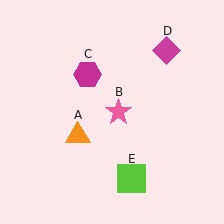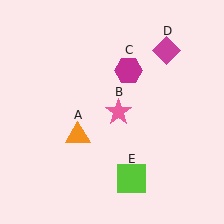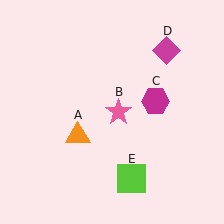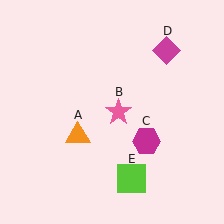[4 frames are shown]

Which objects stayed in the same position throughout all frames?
Orange triangle (object A) and pink star (object B) and magenta diamond (object D) and lime square (object E) remained stationary.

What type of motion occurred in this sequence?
The magenta hexagon (object C) rotated clockwise around the center of the scene.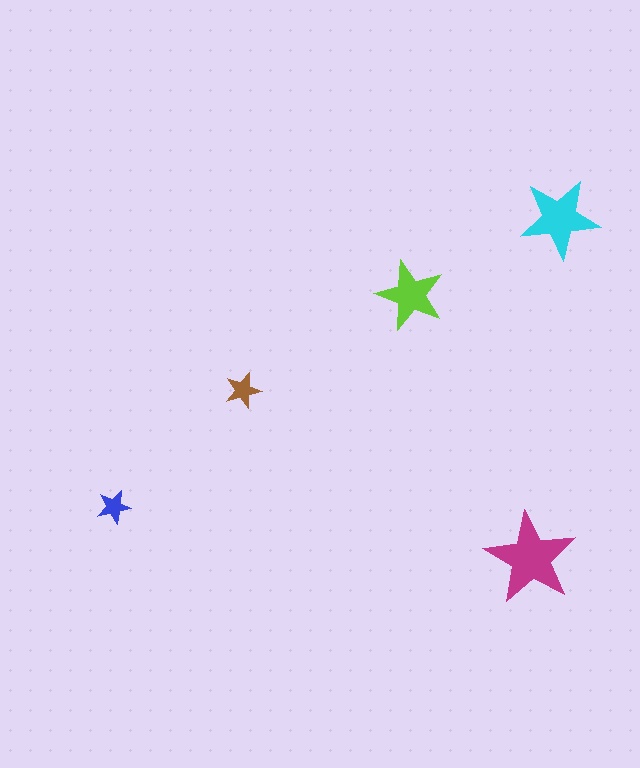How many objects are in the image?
There are 5 objects in the image.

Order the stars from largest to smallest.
the magenta one, the cyan one, the lime one, the brown one, the blue one.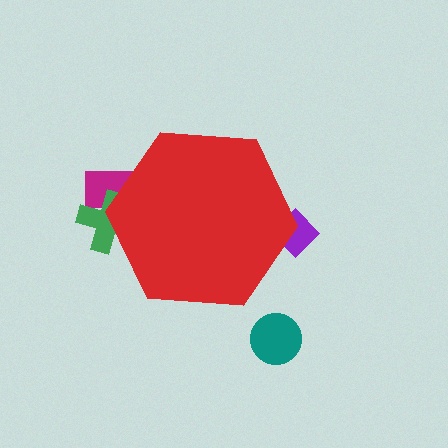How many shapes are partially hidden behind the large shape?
3 shapes are partially hidden.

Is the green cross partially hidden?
Yes, the green cross is partially hidden behind the red hexagon.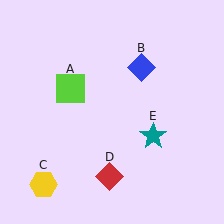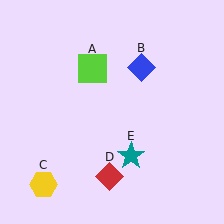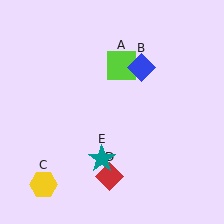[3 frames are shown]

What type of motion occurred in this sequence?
The lime square (object A), teal star (object E) rotated clockwise around the center of the scene.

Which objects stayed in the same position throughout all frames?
Blue diamond (object B) and yellow hexagon (object C) and red diamond (object D) remained stationary.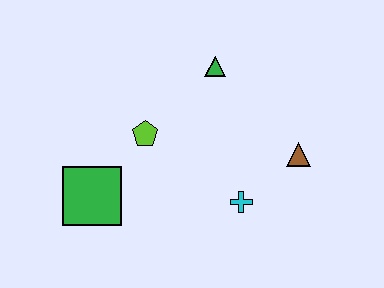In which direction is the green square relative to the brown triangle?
The green square is to the left of the brown triangle.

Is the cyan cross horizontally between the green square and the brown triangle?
Yes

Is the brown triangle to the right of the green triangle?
Yes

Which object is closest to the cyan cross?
The brown triangle is closest to the cyan cross.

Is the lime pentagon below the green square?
No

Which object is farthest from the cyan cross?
The green square is farthest from the cyan cross.